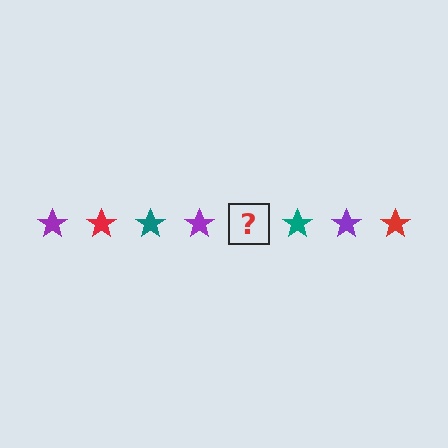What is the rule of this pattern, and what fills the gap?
The rule is that the pattern cycles through purple, red, teal stars. The gap should be filled with a red star.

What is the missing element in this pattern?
The missing element is a red star.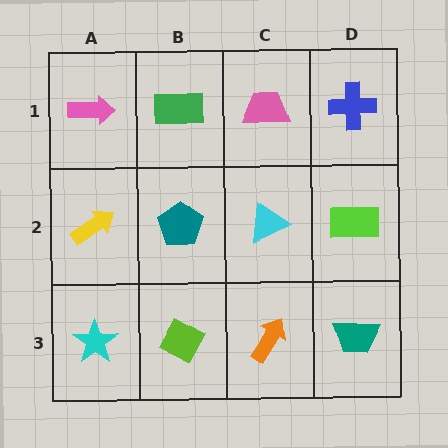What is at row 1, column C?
A pink trapezoid.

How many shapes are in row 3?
4 shapes.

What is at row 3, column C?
An orange arrow.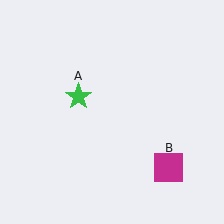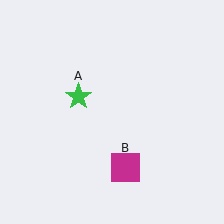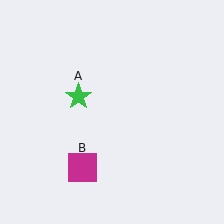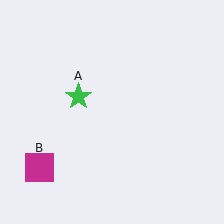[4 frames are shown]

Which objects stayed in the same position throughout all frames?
Green star (object A) remained stationary.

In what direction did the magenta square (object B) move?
The magenta square (object B) moved left.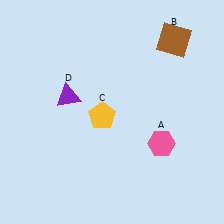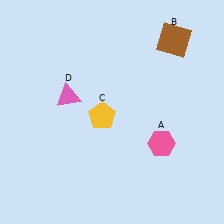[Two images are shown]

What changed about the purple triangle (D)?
In Image 1, D is purple. In Image 2, it changed to pink.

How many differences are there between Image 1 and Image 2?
There is 1 difference between the two images.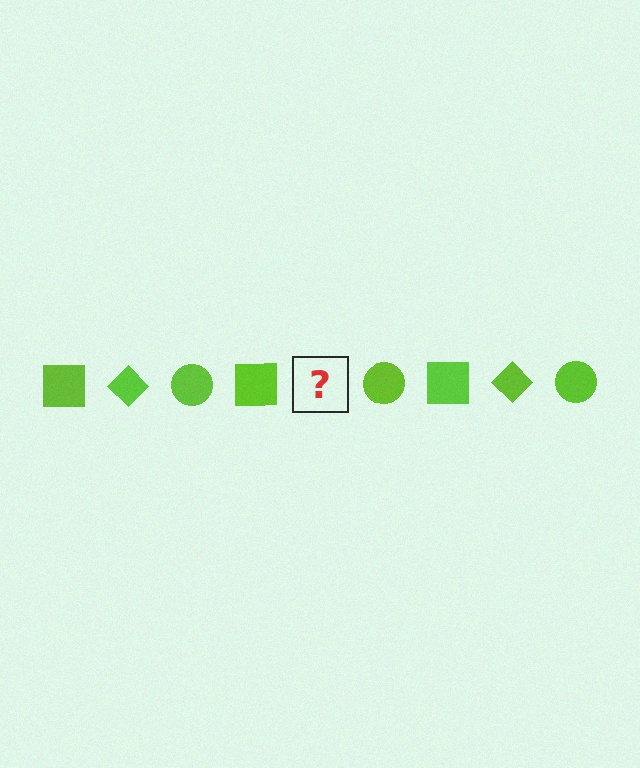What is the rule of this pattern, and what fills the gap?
The rule is that the pattern cycles through square, diamond, circle shapes in lime. The gap should be filled with a lime diamond.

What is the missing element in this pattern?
The missing element is a lime diamond.